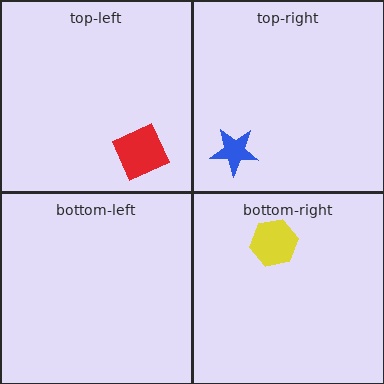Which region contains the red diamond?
The top-left region.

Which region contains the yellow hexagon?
The bottom-right region.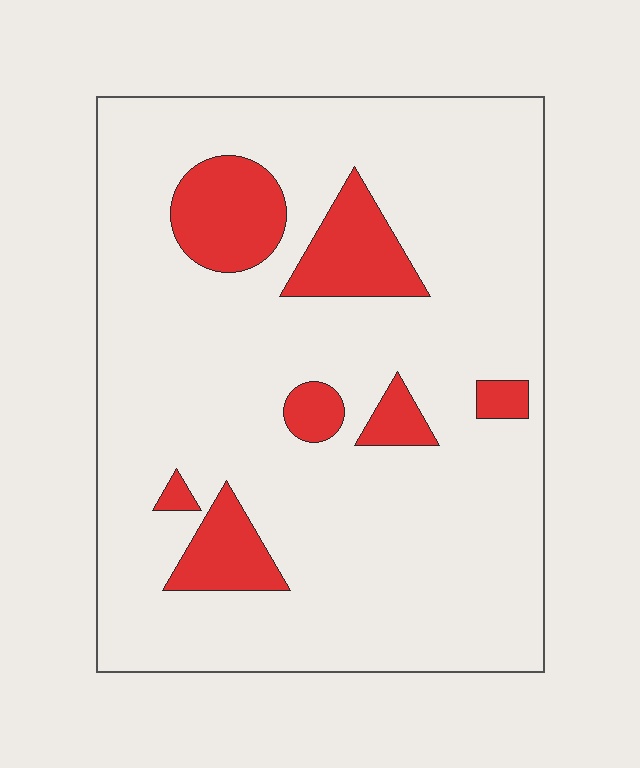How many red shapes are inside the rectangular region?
7.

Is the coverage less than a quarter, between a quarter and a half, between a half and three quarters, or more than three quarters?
Less than a quarter.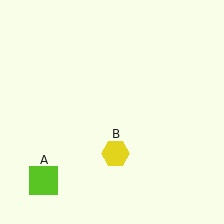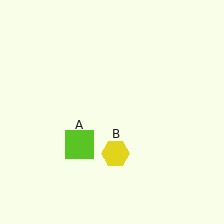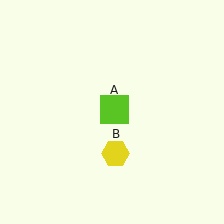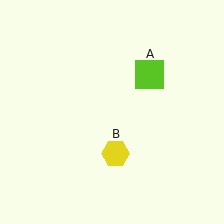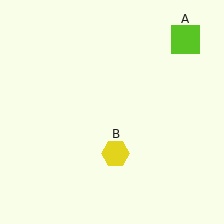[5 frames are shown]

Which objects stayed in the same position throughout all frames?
Yellow hexagon (object B) remained stationary.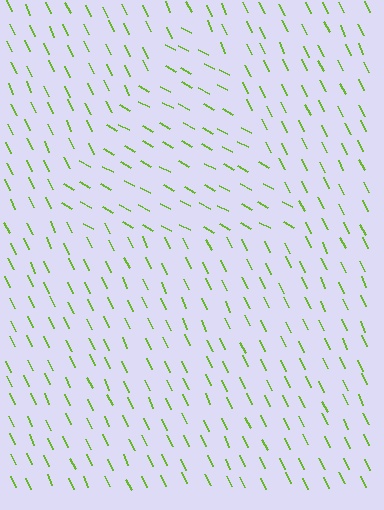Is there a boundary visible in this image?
Yes, there is a texture boundary formed by a change in line orientation.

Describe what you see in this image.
The image is filled with small lime line segments. A triangle region in the image has lines oriented differently from the surrounding lines, creating a visible texture boundary.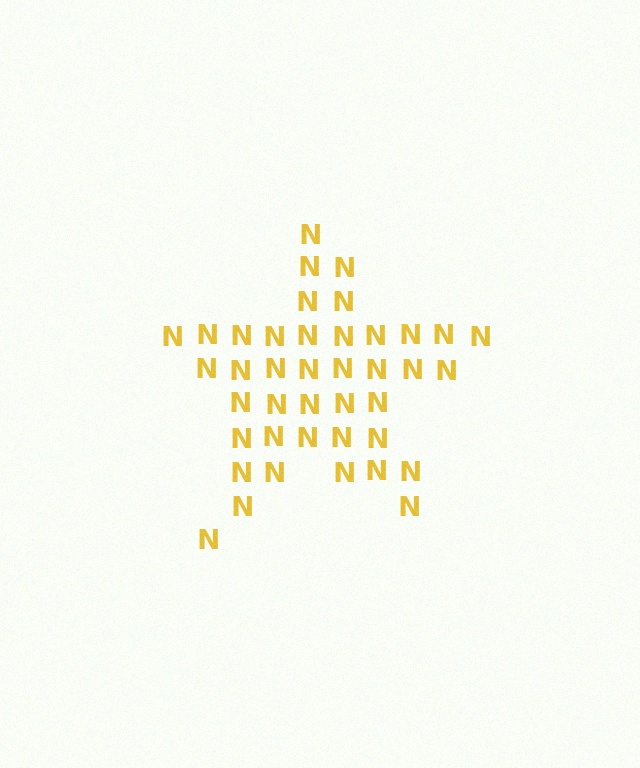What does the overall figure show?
The overall figure shows a star.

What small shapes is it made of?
It is made of small letter N's.